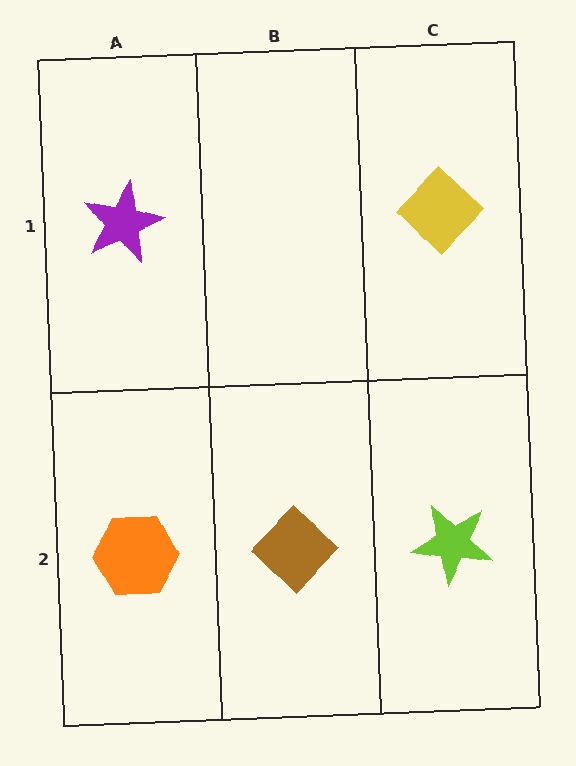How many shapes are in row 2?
3 shapes.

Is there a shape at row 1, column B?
No, that cell is empty.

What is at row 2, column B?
A brown diamond.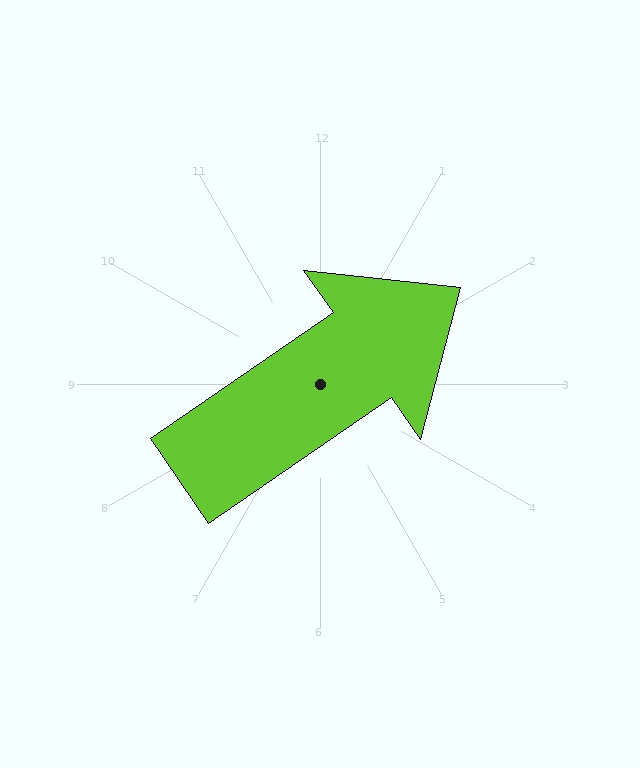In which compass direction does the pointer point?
Northeast.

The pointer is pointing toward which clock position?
Roughly 2 o'clock.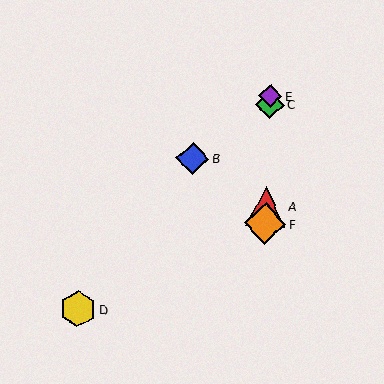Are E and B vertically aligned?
No, E is at x≈270 and B is at x≈193.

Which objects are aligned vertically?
Objects A, C, E, F are aligned vertically.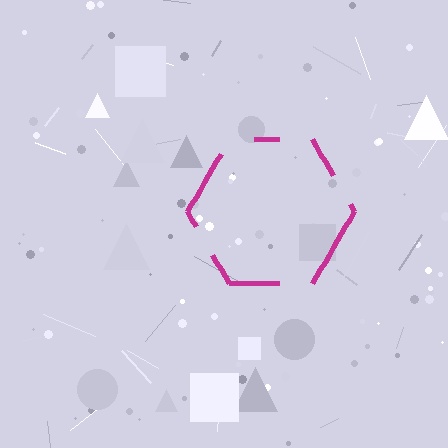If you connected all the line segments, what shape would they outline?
They would outline a hexagon.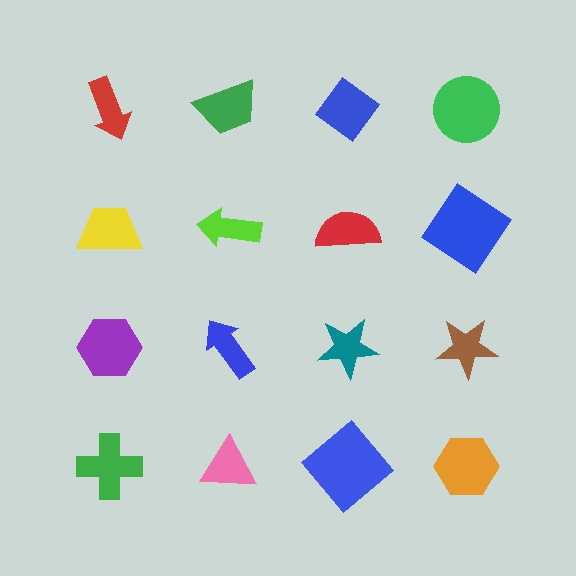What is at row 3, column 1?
A purple hexagon.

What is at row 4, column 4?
An orange hexagon.